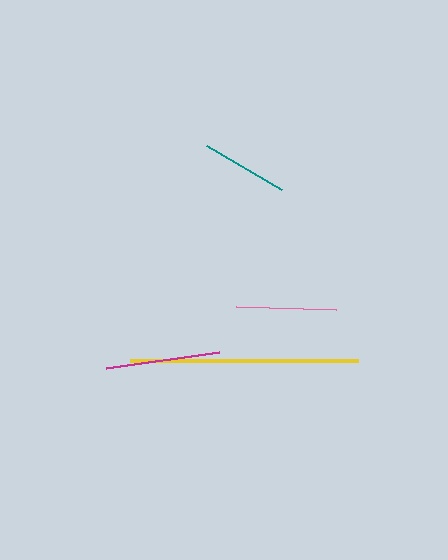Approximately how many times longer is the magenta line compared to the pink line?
The magenta line is approximately 1.1 times the length of the pink line.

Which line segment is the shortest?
The teal line is the shortest at approximately 87 pixels.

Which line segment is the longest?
The yellow line is the longest at approximately 228 pixels.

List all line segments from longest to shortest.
From longest to shortest: yellow, magenta, pink, teal.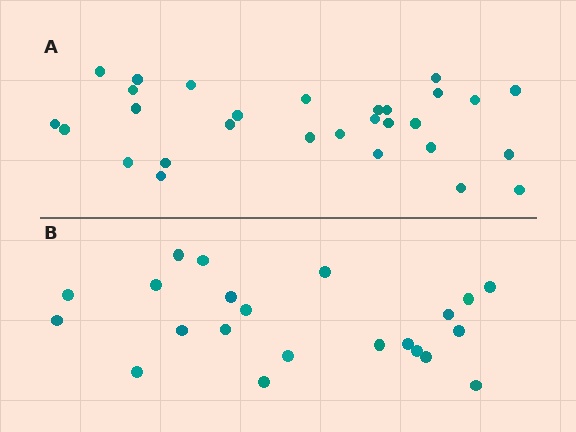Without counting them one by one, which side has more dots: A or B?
Region A (the top region) has more dots.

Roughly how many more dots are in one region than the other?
Region A has roughly 8 or so more dots than region B.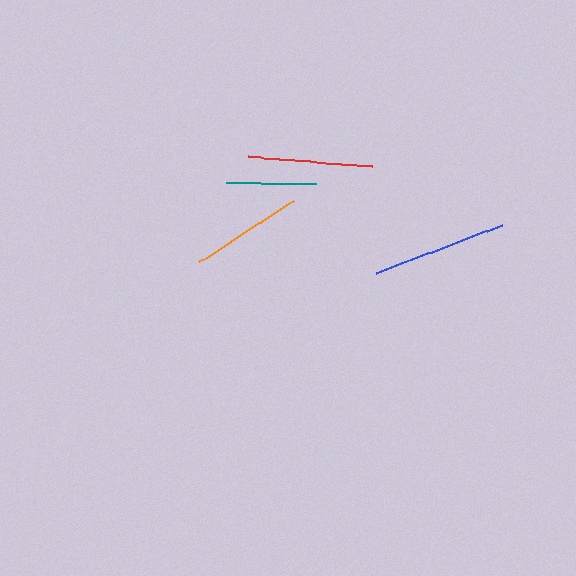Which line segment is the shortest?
The teal line is the shortest at approximately 91 pixels.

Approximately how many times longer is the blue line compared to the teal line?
The blue line is approximately 1.5 times the length of the teal line.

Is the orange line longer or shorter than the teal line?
The orange line is longer than the teal line.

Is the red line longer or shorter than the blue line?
The blue line is longer than the red line.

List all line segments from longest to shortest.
From longest to shortest: blue, red, orange, teal.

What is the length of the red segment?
The red segment is approximately 125 pixels long.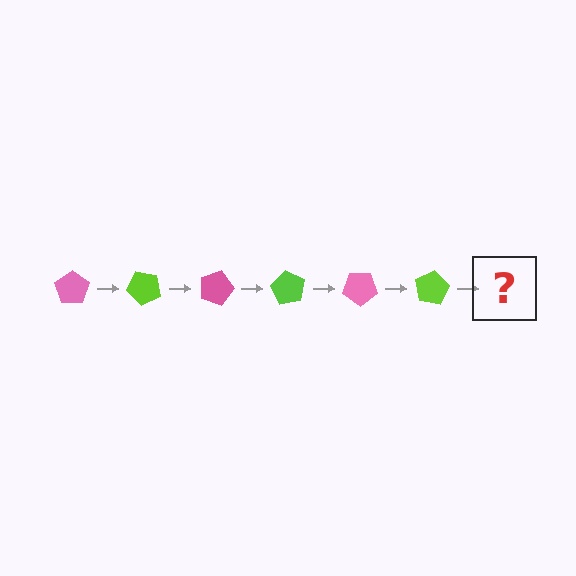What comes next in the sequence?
The next element should be a pink pentagon, rotated 270 degrees from the start.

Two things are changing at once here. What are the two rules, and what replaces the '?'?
The two rules are that it rotates 45 degrees each step and the color cycles through pink and lime. The '?' should be a pink pentagon, rotated 270 degrees from the start.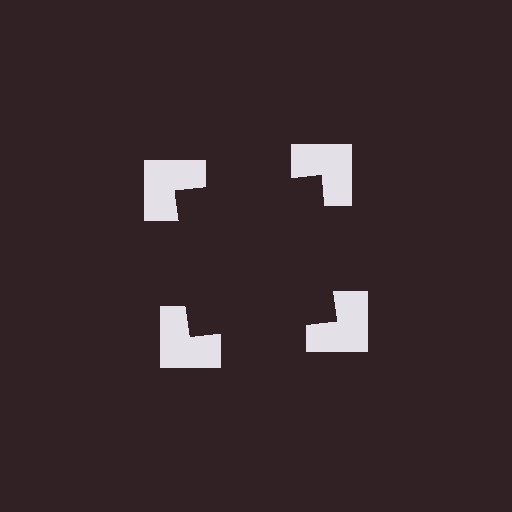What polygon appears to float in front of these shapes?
An illusory square — its edges are inferred from the aligned wedge cuts in the notched squares, not physically drawn.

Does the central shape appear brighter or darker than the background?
It typically appears slightly darker than the background, even though no actual brightness change is drawn.